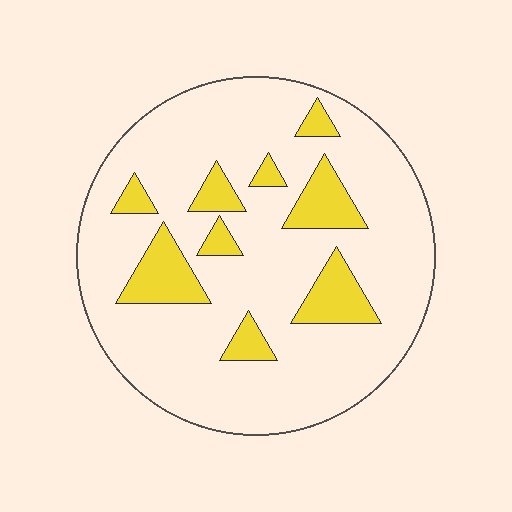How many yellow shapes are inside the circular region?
9.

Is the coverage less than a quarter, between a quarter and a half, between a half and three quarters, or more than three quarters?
Less than a quarter.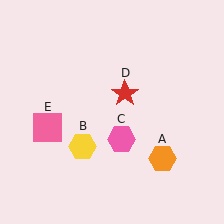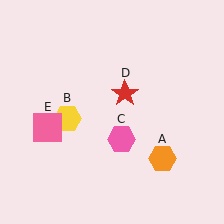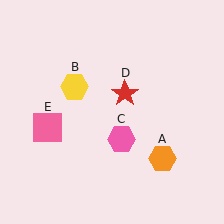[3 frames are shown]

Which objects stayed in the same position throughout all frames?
Orange hexagon (object A) and pink hexagon (object C) and red star (object D) and pink square (object E) remained stationary.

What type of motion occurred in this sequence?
The yellow hexagon (object B) rotated clockwise around the center of the scene.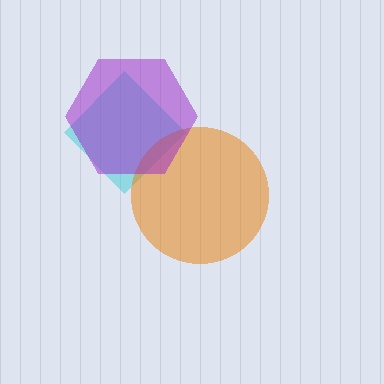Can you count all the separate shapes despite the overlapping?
Yes, there are 3 separate shapes.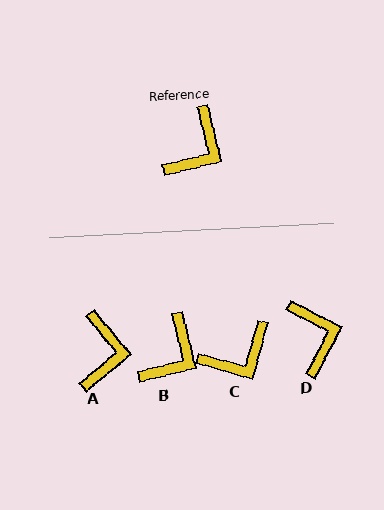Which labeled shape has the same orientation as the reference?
B.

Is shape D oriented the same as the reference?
No, it is off by about 48 degrees.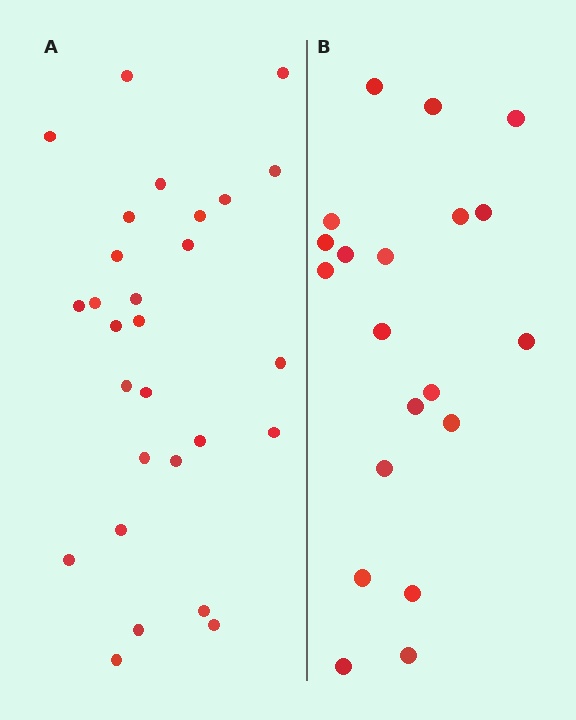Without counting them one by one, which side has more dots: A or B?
Region A (the left region) has more dots.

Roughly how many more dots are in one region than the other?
Region A has roughly 8 or so more dots than region B.